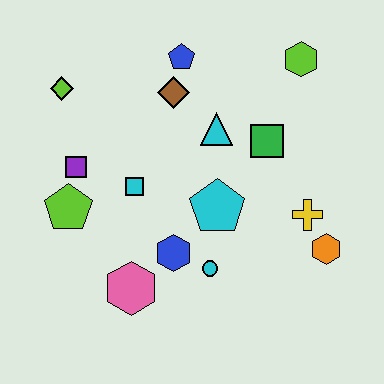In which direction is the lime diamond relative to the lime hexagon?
The lime diamond is to the left of the lime hexagon.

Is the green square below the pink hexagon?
No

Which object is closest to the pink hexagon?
The blue hexagon is closest to the pink hexagon.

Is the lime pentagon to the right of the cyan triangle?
No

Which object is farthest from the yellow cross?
The lime diamond is farthest from the yellow cross.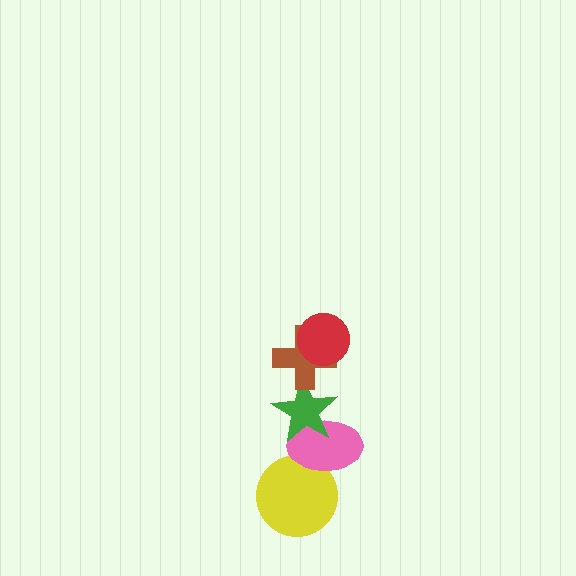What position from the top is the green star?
The green star is 3rd from the top.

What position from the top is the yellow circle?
The yellow circle is 5th from the top.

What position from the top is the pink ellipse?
The pink ellipse is 4th from the top.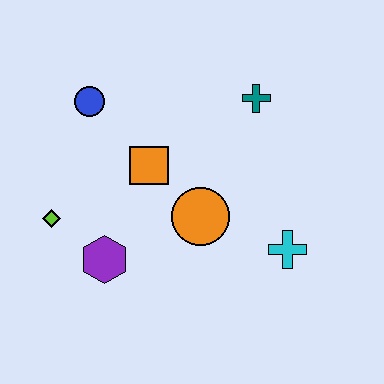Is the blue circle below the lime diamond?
No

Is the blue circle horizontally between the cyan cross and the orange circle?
No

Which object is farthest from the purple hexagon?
The teal cross is farthest from the purple hexagon.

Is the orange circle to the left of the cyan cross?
Yes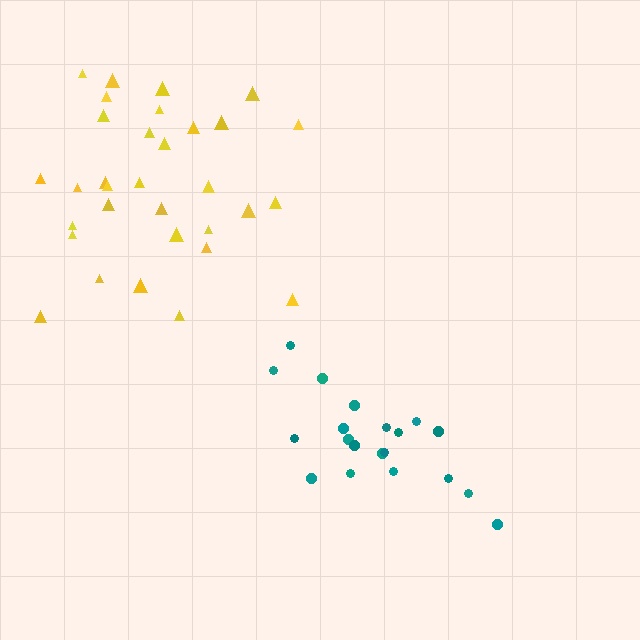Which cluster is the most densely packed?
Teal.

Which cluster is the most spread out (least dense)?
Yellow.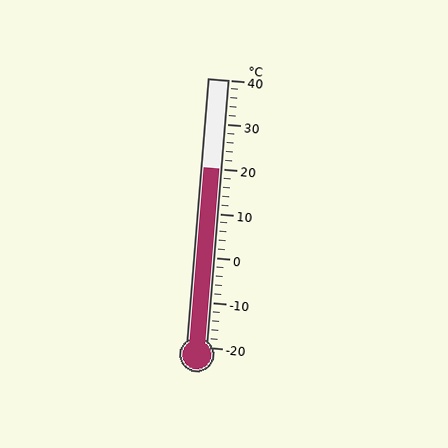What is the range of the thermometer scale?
The thermometer scale ranges from -20°C to 40°C.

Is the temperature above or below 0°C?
The temperature is above 0°C.